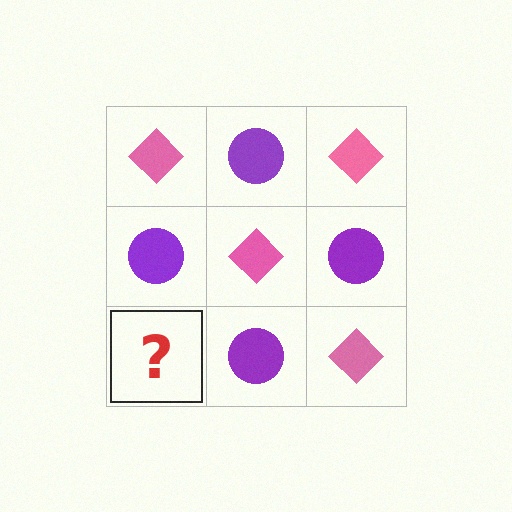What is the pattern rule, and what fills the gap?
The rule is that it alternates pink diamond and purple circle in a checkerboard pattern. The gap should be filled with a pink diamond.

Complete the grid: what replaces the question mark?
The question mark should be replaced with a pink diamond.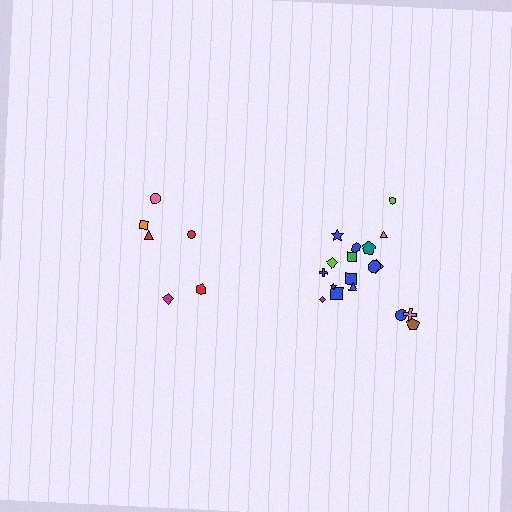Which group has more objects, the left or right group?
The right group.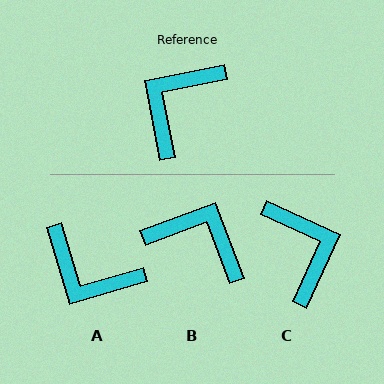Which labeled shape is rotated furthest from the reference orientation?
C, about 125 degrees away.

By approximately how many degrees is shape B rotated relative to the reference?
Approximately 81 degrees clockwise.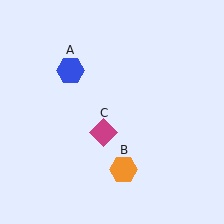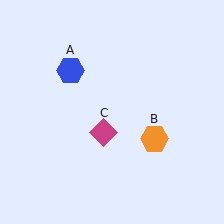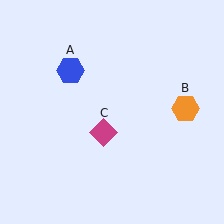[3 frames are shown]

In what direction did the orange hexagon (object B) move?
The orange hexagon (object B) moved up and to the right.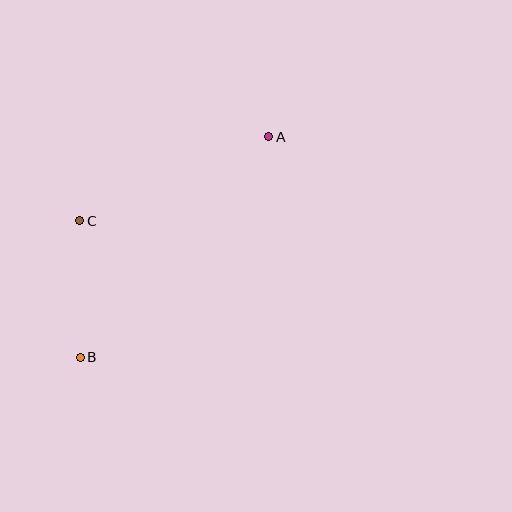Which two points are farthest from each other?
Points A and B are farthest from each other.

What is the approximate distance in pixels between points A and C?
The distance between A and C is approximately 207 pixels.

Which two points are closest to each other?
Points B and C are closest to each other.